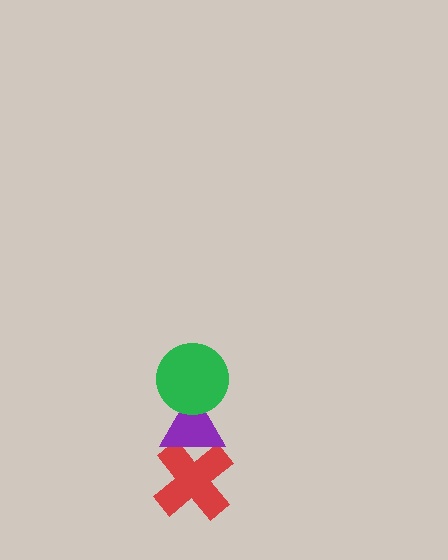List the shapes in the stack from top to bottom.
From top to bottom: the green circle, the purple triangle, the red cross.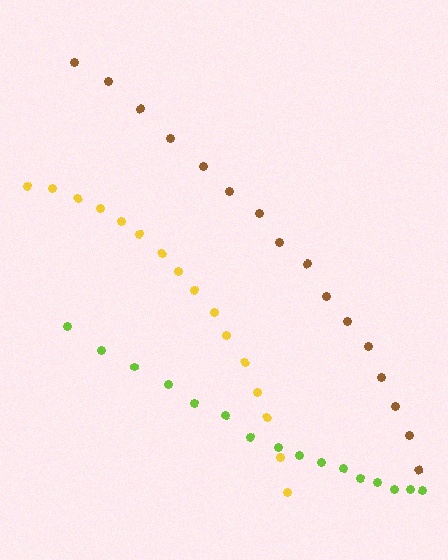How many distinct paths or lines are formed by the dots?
There are 3 distinct paths.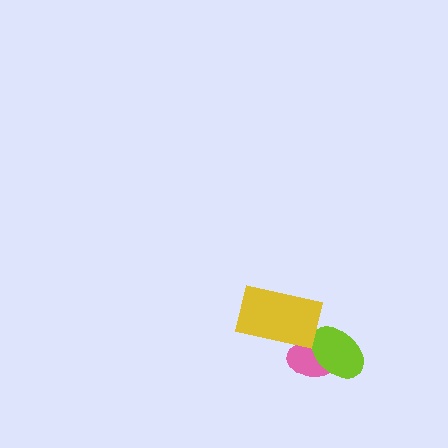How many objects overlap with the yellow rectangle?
1 object overlaps with the yellow rectangle.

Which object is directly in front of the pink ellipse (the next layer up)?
The lime ellipse is directly in front of the pink ellipse.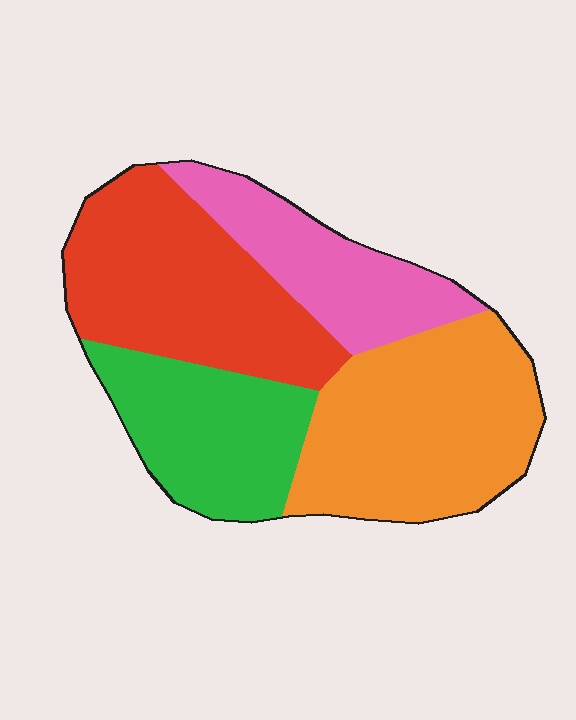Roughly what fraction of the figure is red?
Red takes up between a sixth and a third of the figure.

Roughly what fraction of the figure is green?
Green takes up about one fifth (1/5) of the figure.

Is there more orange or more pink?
Orange.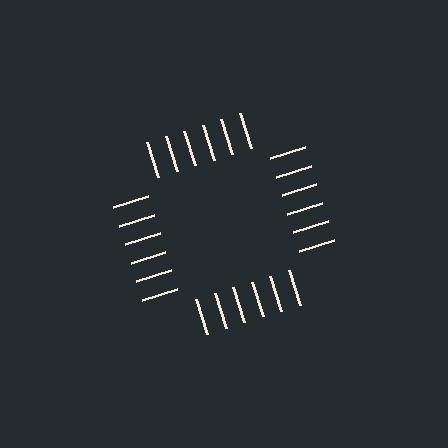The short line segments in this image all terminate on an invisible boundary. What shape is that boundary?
An illusory square — the line segments terminate on its edges but no continuous stroke is drawn.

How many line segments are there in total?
24 — 6 along each of the 4 edges.